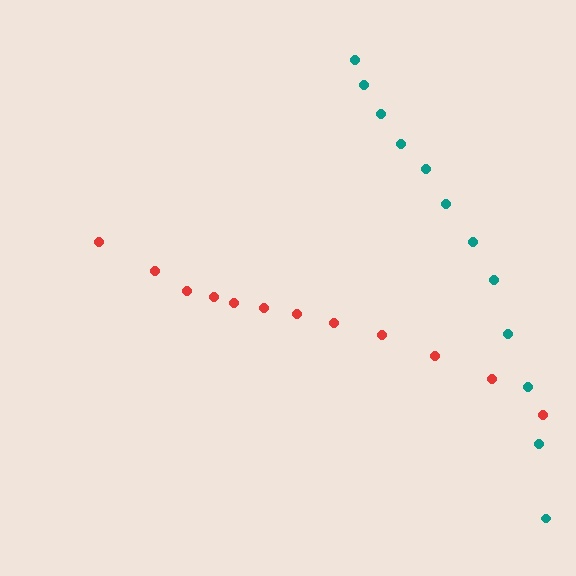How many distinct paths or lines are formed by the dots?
There are 2 distinct paths.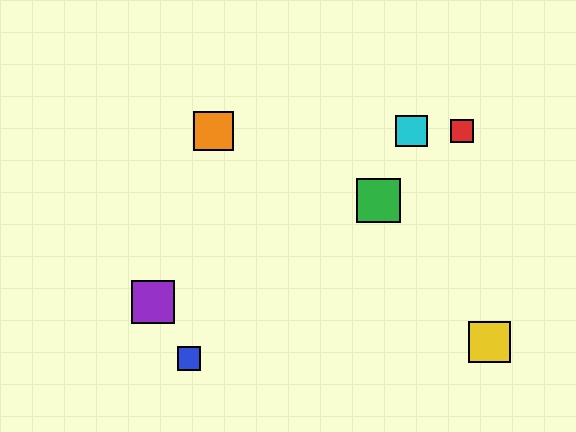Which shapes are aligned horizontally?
The red square, the orange square, the cyan square are aligned horizontally.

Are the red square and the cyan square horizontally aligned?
Yes, both are at y≈131.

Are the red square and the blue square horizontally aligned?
No, the red square is at y≈131 and the blue square is at y≈358.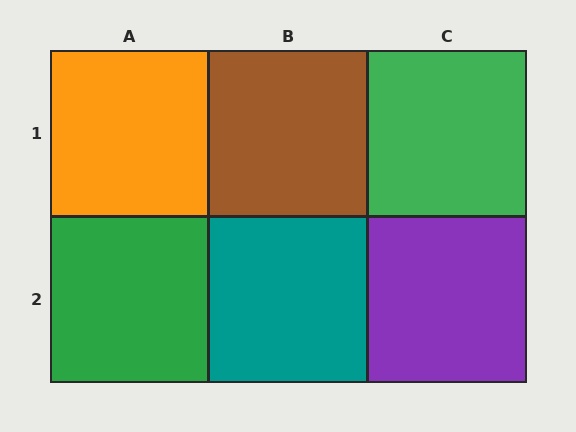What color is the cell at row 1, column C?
Green.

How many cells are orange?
1 cell is orange.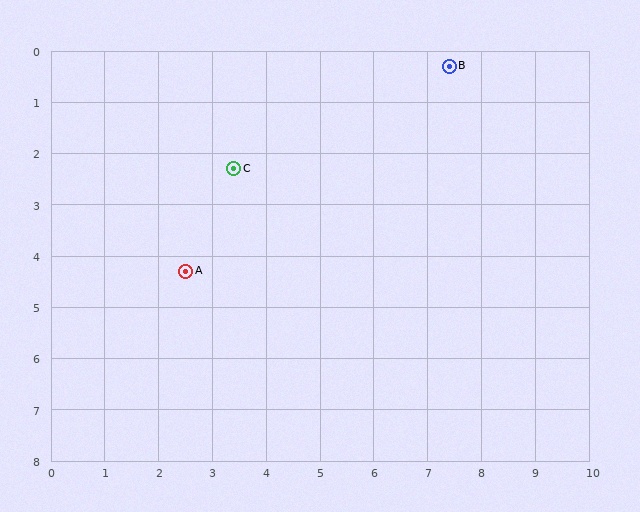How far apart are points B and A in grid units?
Points B and A are about 6.3 grid units apart.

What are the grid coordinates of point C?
Point C is at approximately (3.4, 2.3).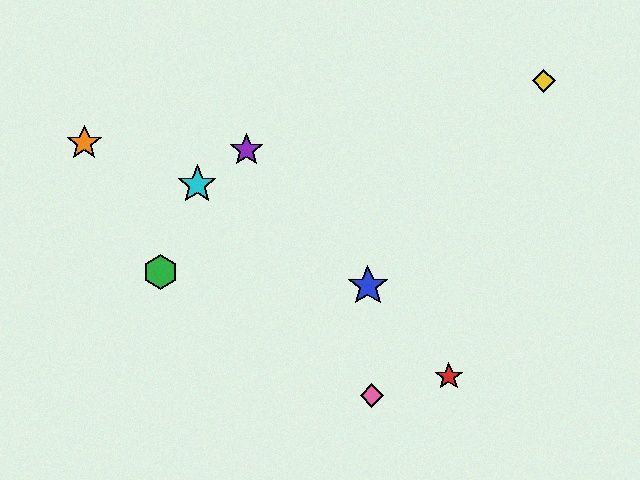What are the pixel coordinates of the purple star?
The purple star is at (246, 150).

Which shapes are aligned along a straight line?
The red star, the blue star, the purple star are aligned along a straight line.